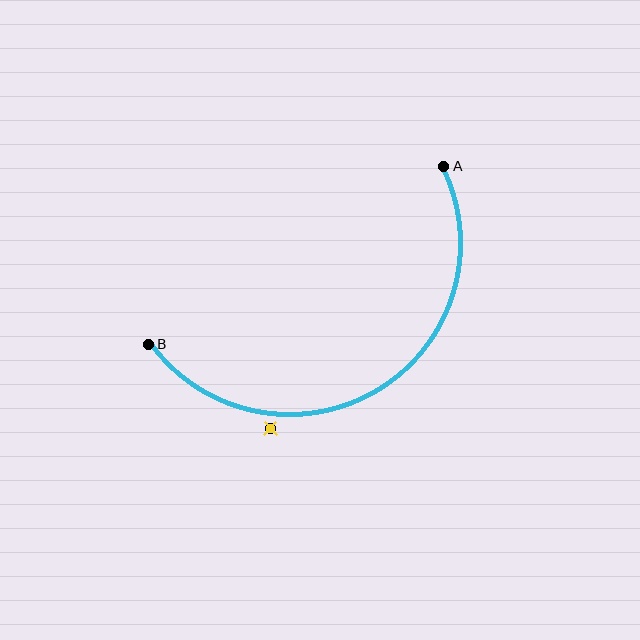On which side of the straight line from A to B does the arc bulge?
The arc bulges below the straight line connecting A and B.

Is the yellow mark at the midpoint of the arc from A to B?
No — the yellow mark does not lie on the arc at all. It sits slightly outside the curve.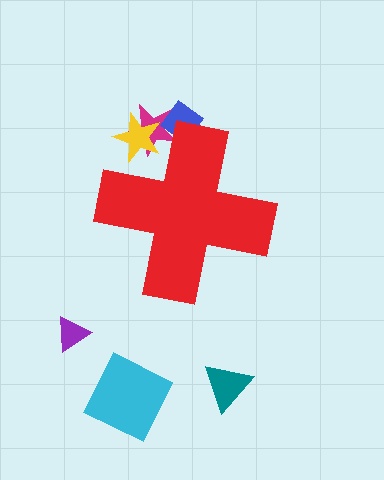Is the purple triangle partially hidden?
No, the purple triangle is fully visible.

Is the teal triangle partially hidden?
No, the teal triangle is fully visible.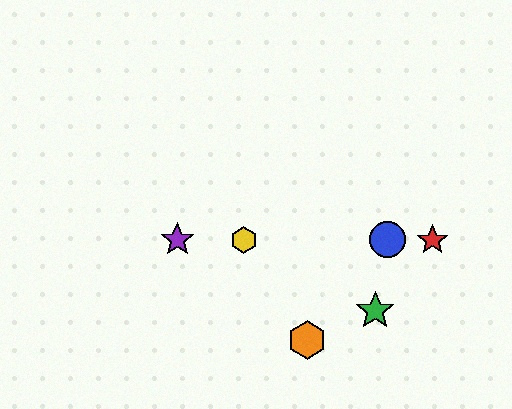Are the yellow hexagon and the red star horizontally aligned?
Yes, both are at y≈240.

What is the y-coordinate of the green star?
The green star is at y≈311.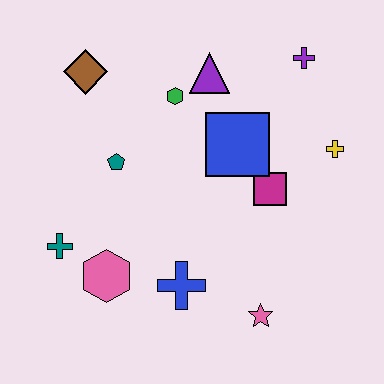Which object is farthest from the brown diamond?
The pink star is farthest from the brown diamond.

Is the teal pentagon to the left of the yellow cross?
Yes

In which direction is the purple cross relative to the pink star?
The purple cross is above the pink star.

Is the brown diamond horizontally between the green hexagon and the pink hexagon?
No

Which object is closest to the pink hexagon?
The teal cross is closest to the pink hexagon.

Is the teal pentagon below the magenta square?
No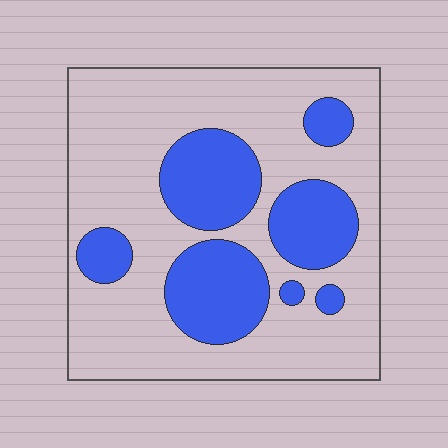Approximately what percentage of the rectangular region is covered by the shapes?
Approximately 30%.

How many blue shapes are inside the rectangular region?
7.